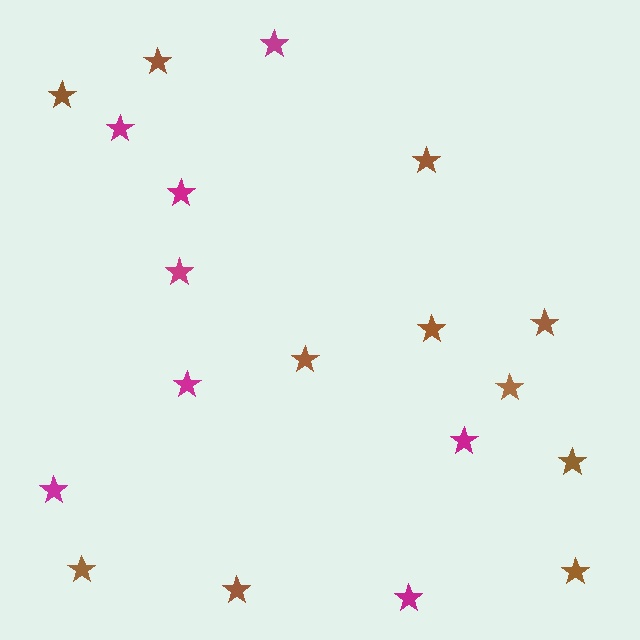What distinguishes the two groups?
There are 2 groups: one group of magenta stars (8) and one group of brown stars (11).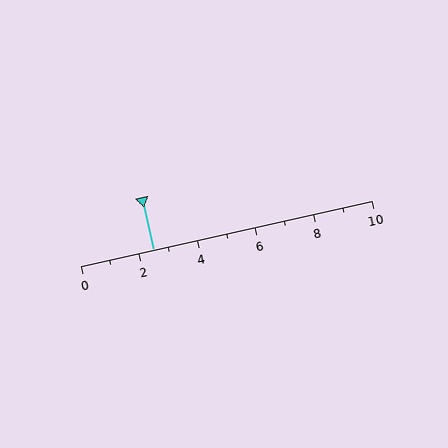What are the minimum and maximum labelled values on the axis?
The axis runs from 0 to 10.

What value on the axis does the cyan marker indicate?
The marker indicates approximately 2.5.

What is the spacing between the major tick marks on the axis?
The major ticks are spaced 2 apart.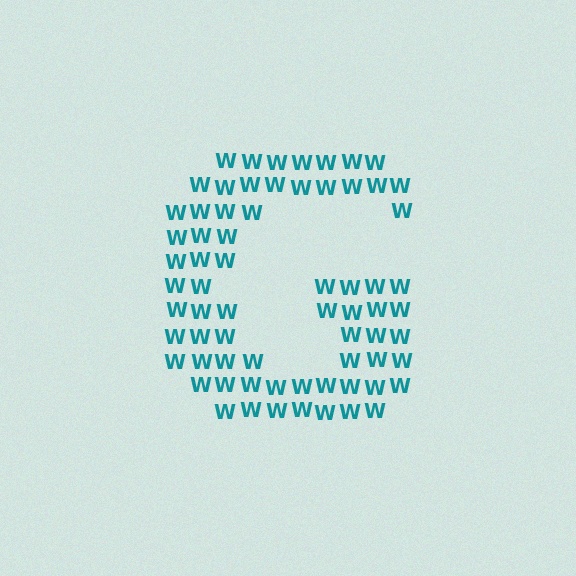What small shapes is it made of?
It is made of small letter W's.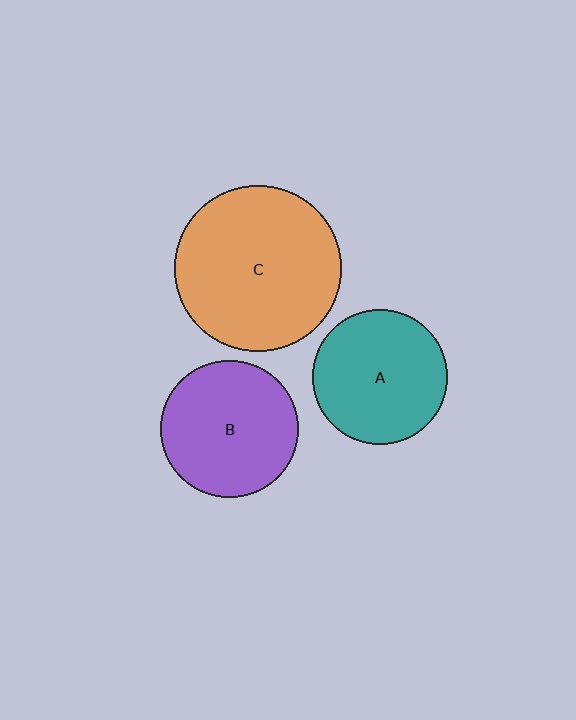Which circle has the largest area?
Circle C (orange).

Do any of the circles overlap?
No, none of the circles overlap.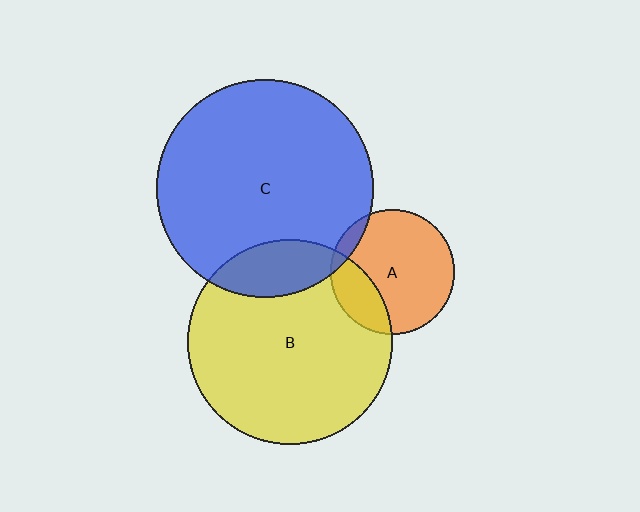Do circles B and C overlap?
Yes.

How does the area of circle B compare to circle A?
Approximately 2.7 times.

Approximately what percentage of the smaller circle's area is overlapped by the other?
Approximately 15%.